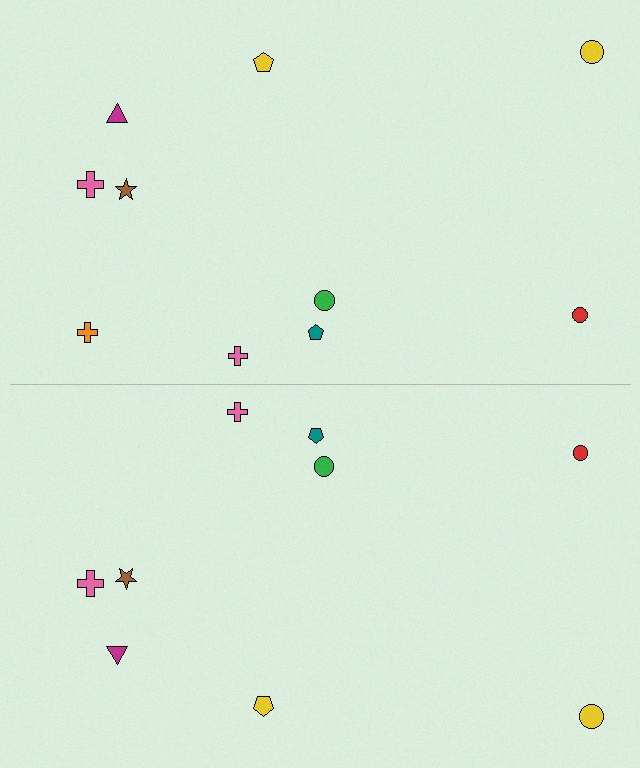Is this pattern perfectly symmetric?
No, the pattern is not perfectly symmetric. A orange cross is missing from the bottom side.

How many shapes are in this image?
There are 19 shapes in this image.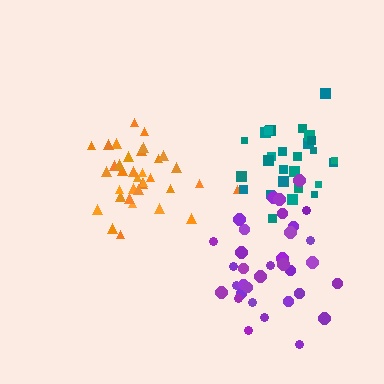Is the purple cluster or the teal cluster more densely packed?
Teal.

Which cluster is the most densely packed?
Orange.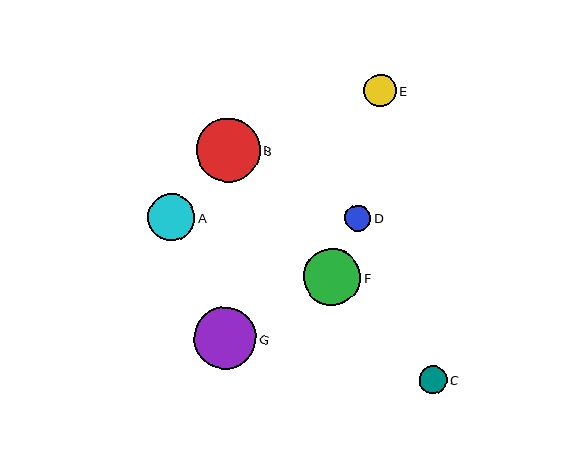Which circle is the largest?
Circle B is the largest with a size of approximately 64 pixels.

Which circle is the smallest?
Circle D is the smallest with a size of approximately 26 pixels.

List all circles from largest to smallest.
From largest to smallest: B, G, F, A, E, C, D.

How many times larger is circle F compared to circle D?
Circle F is approximately 2.2 times the size of circle D.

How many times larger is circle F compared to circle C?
Circle F is approximately 2.0 times the size of circle C.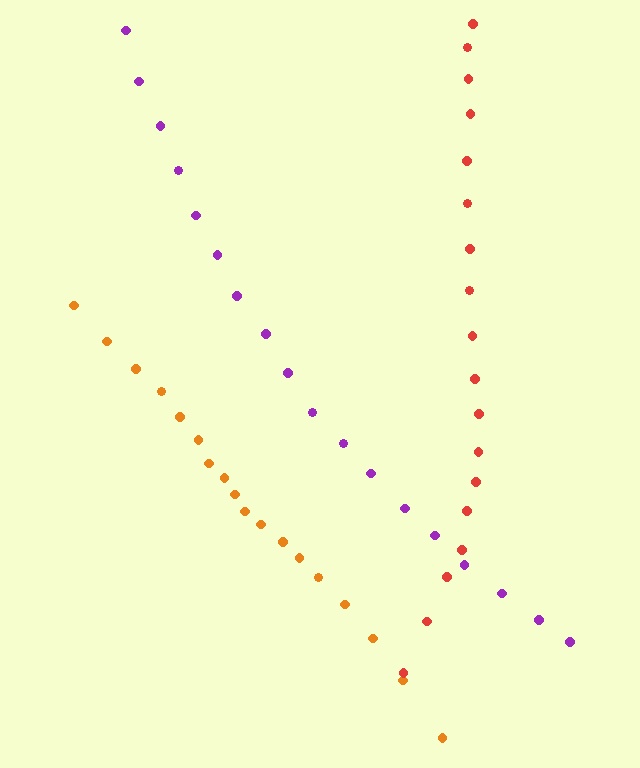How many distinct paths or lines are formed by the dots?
There are 3 distinct paths.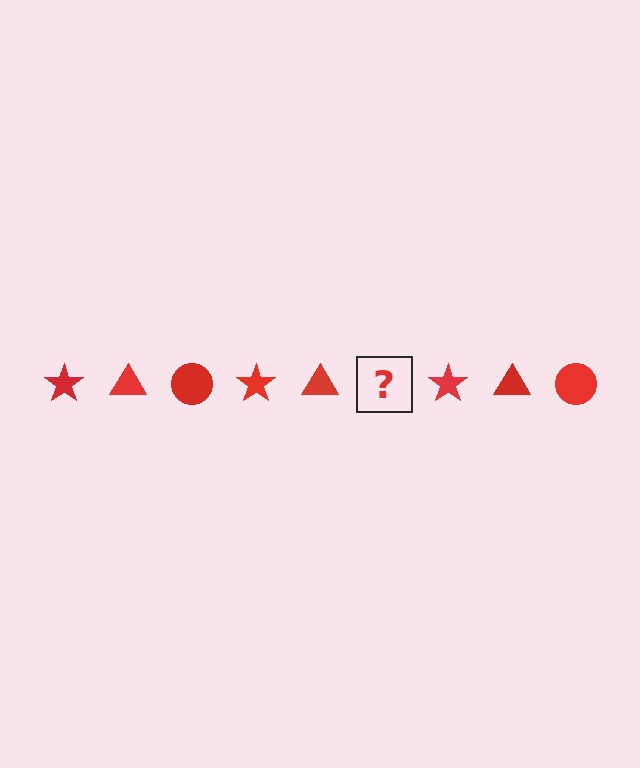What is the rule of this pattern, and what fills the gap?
The rule is that the pattern cycles through star, triangle, circle shapes in red. The gap should be filled with a red circle.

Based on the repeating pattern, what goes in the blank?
The blank should be a red circle.